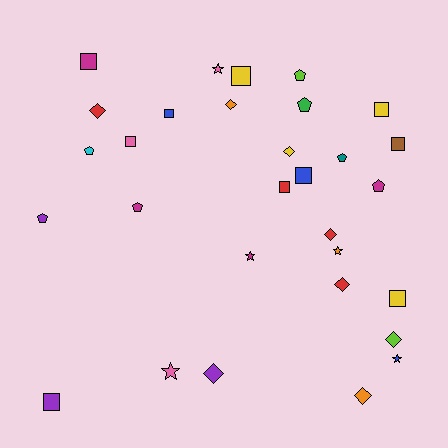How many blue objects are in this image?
There are 3 blue objects.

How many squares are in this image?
There are 10 squares.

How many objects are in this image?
There are 30 objects.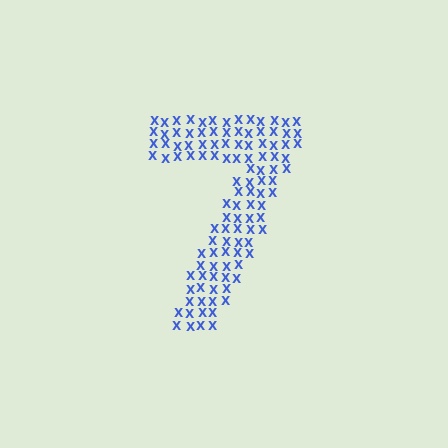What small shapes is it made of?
It is made of small letter X's.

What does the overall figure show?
The overall figure shows the digit 7.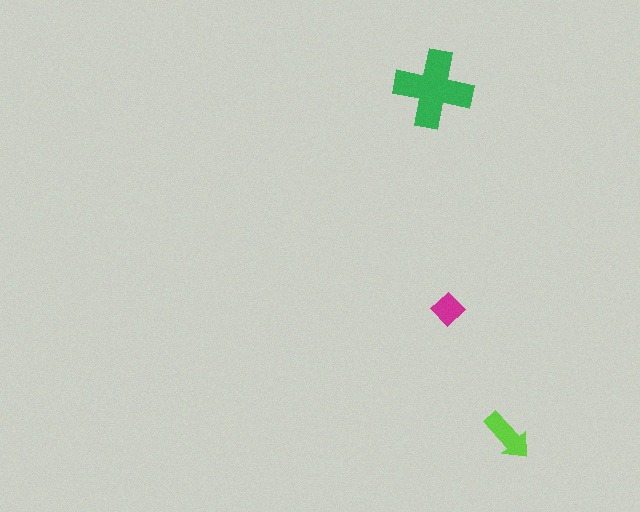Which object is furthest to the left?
The green cross is leftmost.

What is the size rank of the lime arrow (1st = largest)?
2nd.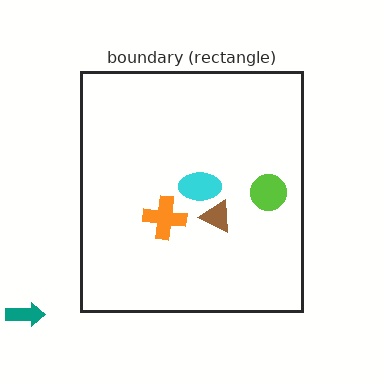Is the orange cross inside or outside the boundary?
Inside.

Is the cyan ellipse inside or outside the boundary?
Inside.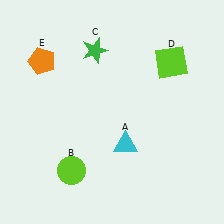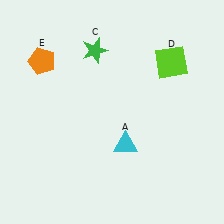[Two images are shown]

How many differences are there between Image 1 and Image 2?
There is 1 difference between the two images.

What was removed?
The lime circle (B) was removed in Image 2.